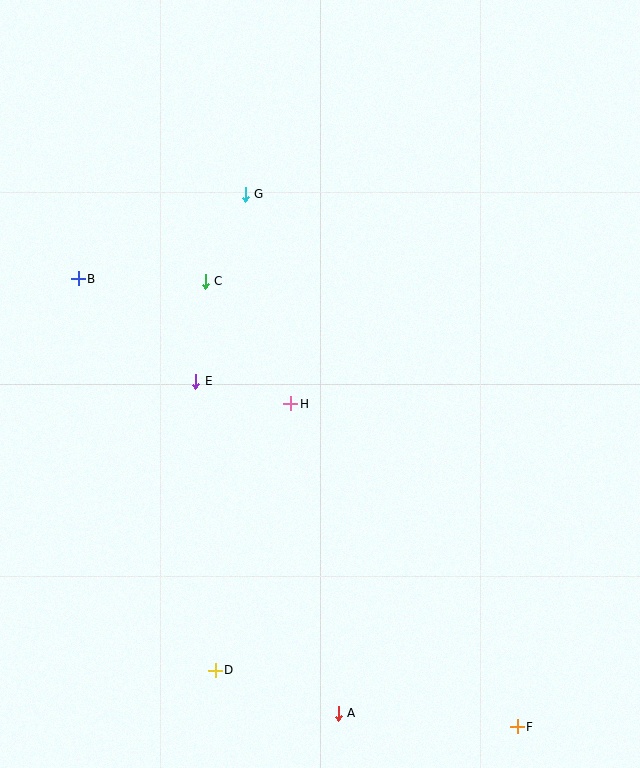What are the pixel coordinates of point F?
Point F is at (517, 727).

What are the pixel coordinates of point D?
Point D is at (215, 670).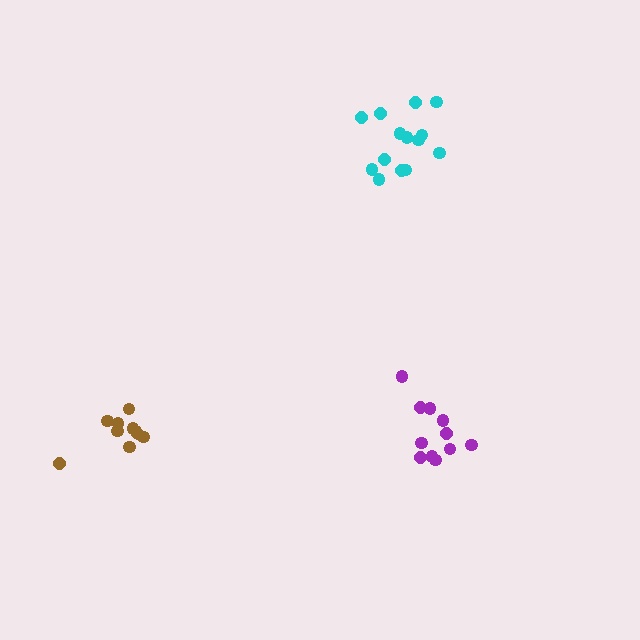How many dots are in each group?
Group 1: 14 dots, Group 2: 11 dots, Group 3: 10 dots (35 total).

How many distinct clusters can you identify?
There are 3 distinct clusters.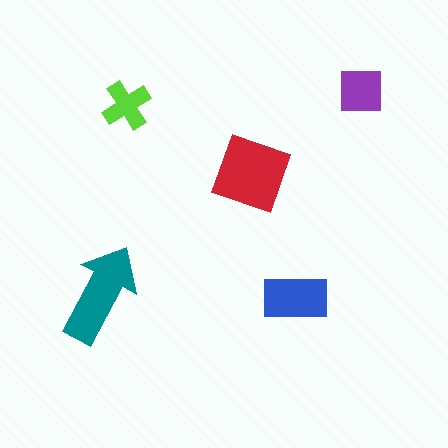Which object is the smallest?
The lime cross.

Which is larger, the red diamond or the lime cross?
The red diamond.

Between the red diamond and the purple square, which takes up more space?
The red diamond.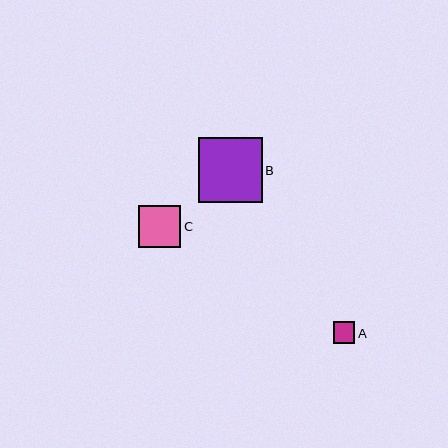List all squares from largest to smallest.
From largest to smallest: B, C, A.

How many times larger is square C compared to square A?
Square C is approximately 2.0 times the size of square A.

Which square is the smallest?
Square A is the smallest with a size of approximately 21 pixels.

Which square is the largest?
Square B is the largest with a size of approximately 64 pixels.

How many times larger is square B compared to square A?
Square B is approximately 3.0 times the size of square A.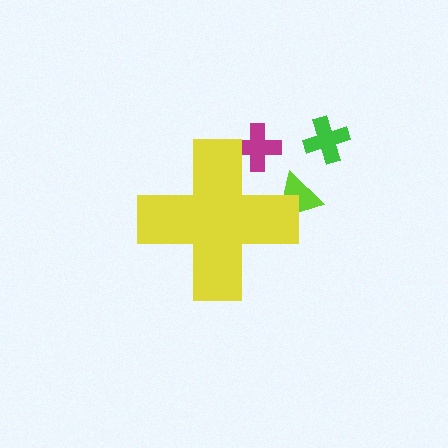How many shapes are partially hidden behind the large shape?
2 shapes are partially hidden.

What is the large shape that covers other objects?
A yellow cross.